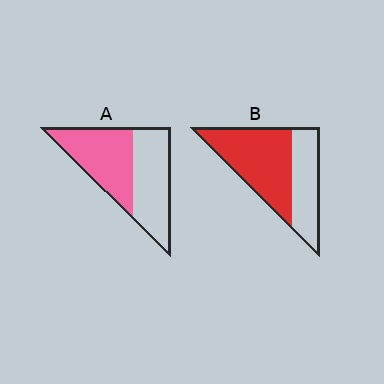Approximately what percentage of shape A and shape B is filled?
A is approximately 50% and B is approximately 60%.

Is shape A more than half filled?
Roughly half.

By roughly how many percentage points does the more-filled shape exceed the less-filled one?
By roughly 10 percentage points (B over A).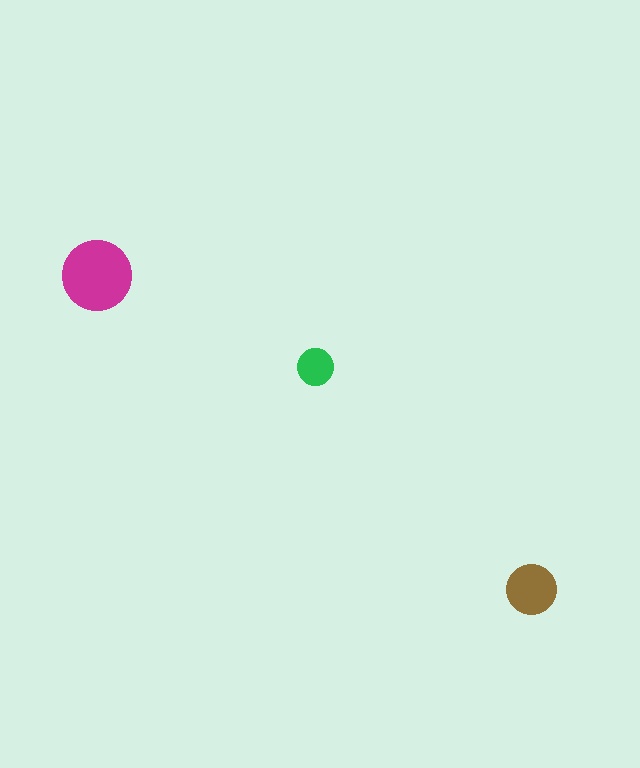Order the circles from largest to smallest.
the magenta one, the brown one, the green one.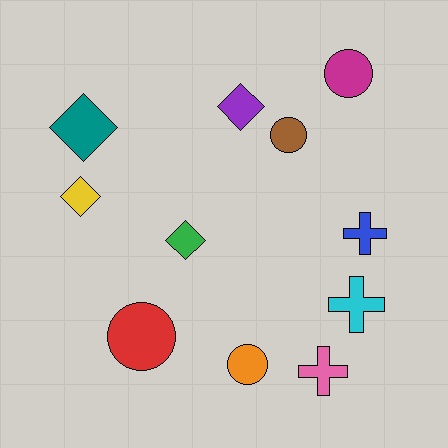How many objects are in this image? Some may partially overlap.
There are 11 objects.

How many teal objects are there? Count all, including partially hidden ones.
There is 1 teal object.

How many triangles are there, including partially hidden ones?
There are no triangles.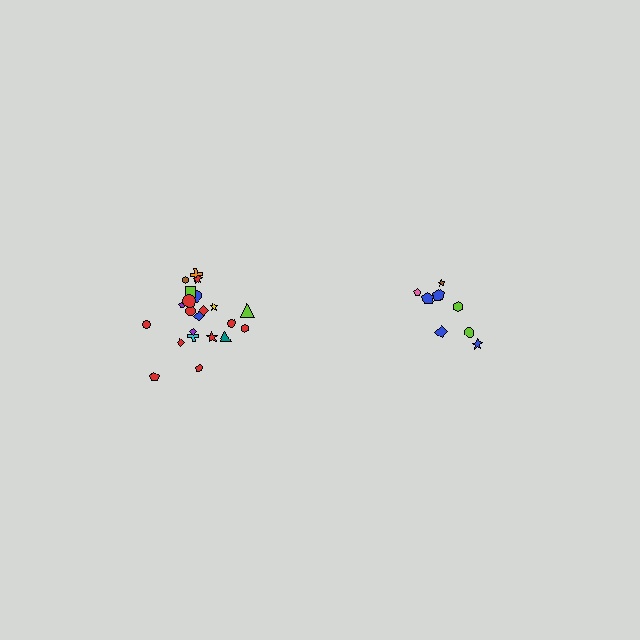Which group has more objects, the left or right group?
The left group.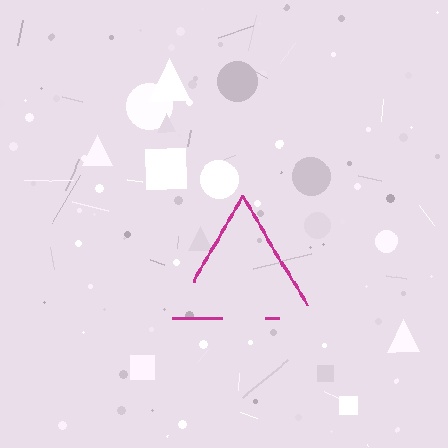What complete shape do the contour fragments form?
The contour fragments form a triangle.